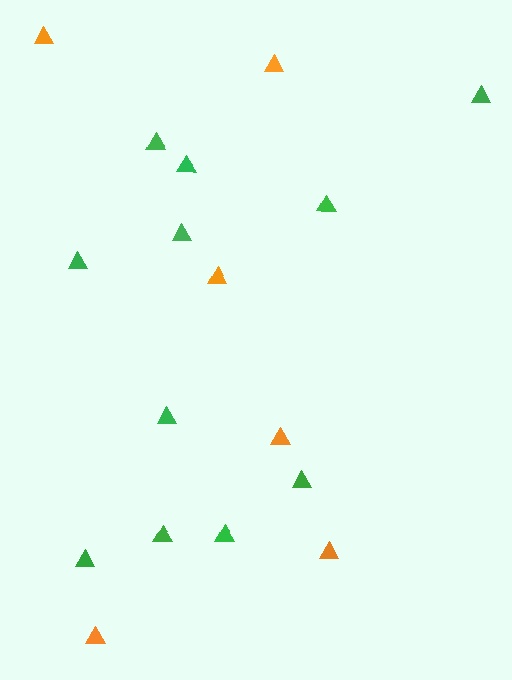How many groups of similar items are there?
There are 2 groups: one group of orange triangles (6) and one group of green triangles (11).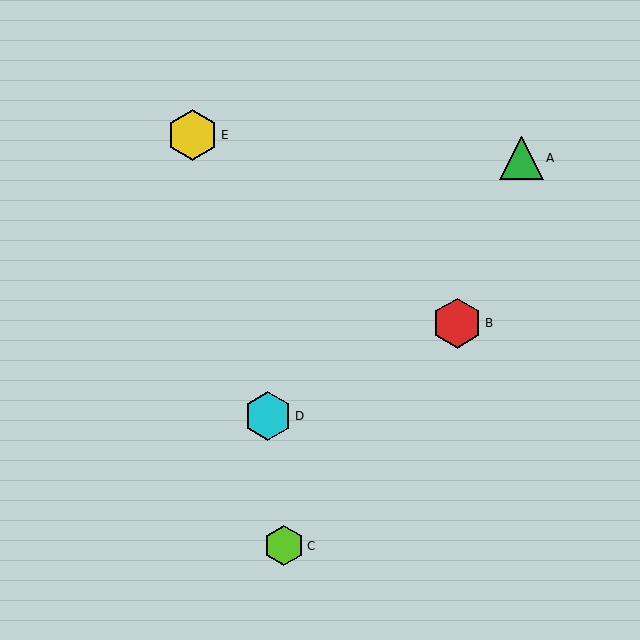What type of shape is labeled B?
Shape B is a red hexagon.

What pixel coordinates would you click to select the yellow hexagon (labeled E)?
Click at (192, 135) to select the yellow hexagon E.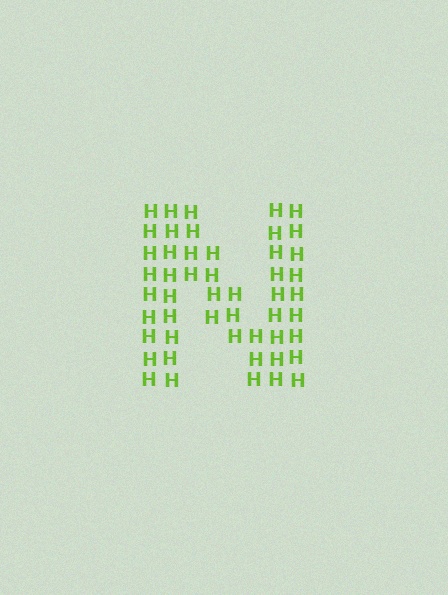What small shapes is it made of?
It is made of small letter H's.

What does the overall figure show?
The overall figure shows the letter N.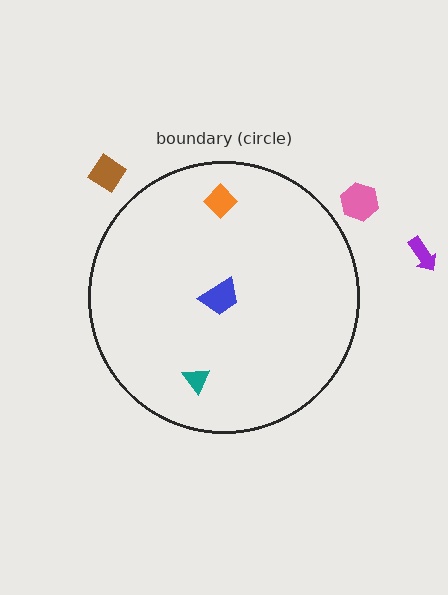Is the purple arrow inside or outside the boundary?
Outside.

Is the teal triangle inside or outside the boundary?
Inside.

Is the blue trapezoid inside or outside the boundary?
Inside.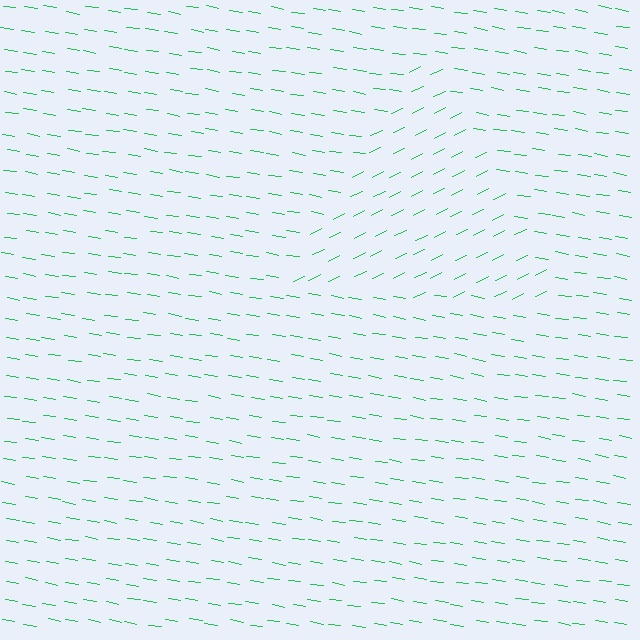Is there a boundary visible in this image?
Yes, there is a texture boundary formed by a change in line orientation.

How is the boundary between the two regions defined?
The boundary is defined purely by a change in line orientation (approximately 35 degrees difference). All lines are the same color and thickness.